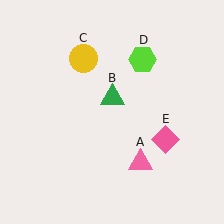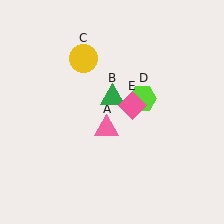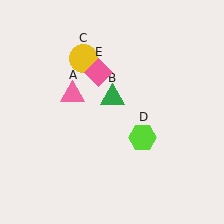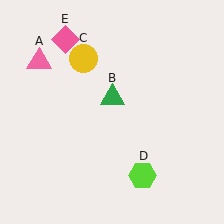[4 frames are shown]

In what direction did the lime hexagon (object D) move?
The lime hexagon (object D) moved down.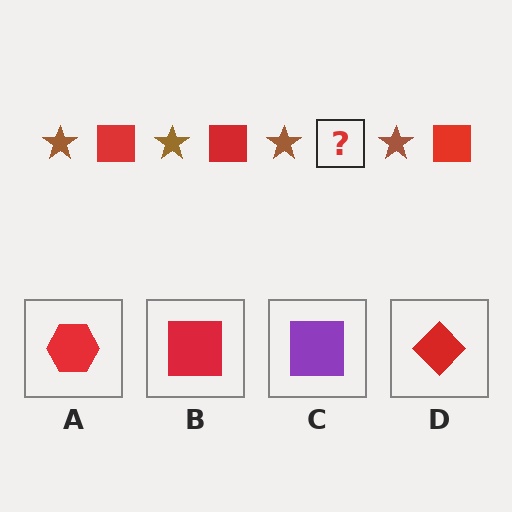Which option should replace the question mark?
Option B.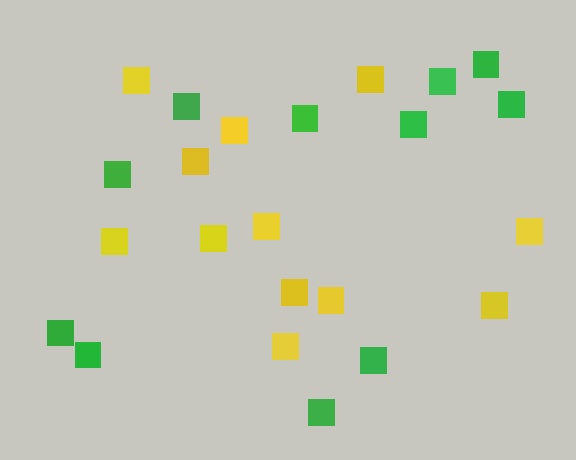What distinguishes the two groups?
There are 2 groups: one group of yellow squares (12) and one group of green squares (11).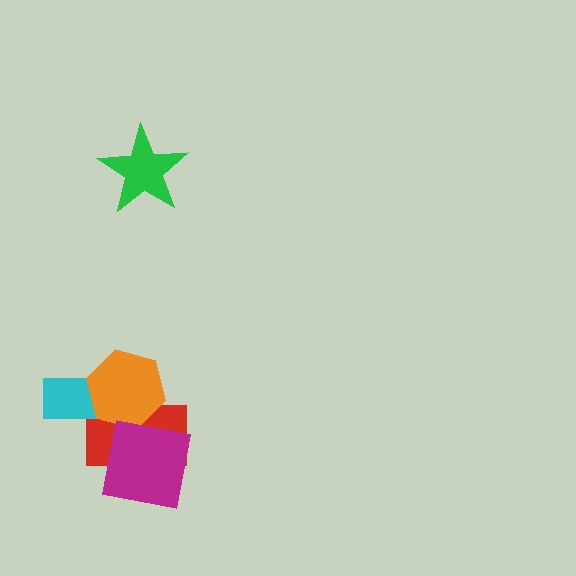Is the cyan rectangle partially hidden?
Yes, it is partially covered by another shape.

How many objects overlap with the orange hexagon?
2 objects overlap with the orange hexagon.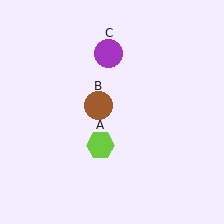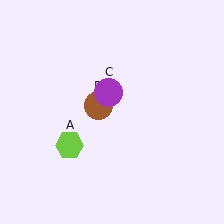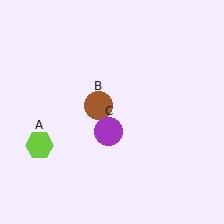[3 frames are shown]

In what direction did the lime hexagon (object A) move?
The lime hexagon (object A) moved left.